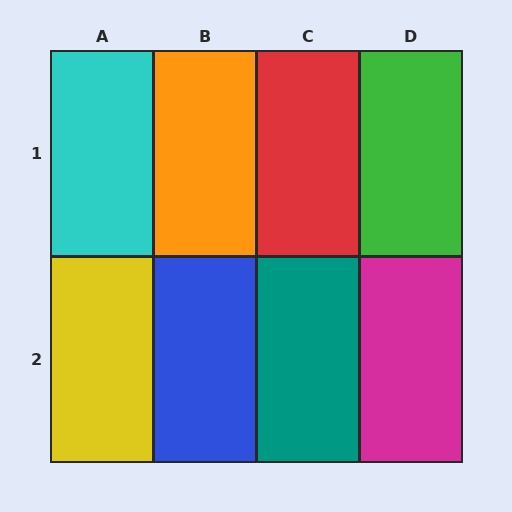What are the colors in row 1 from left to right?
Cyan, orange, red, green.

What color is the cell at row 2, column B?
Blue.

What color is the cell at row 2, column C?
Teal.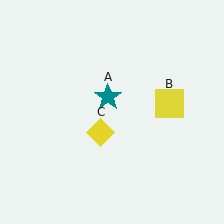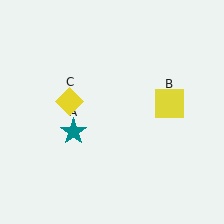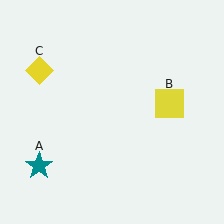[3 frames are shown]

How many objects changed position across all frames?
2 objects changed position: teal star (object A), yellow diamond (object C).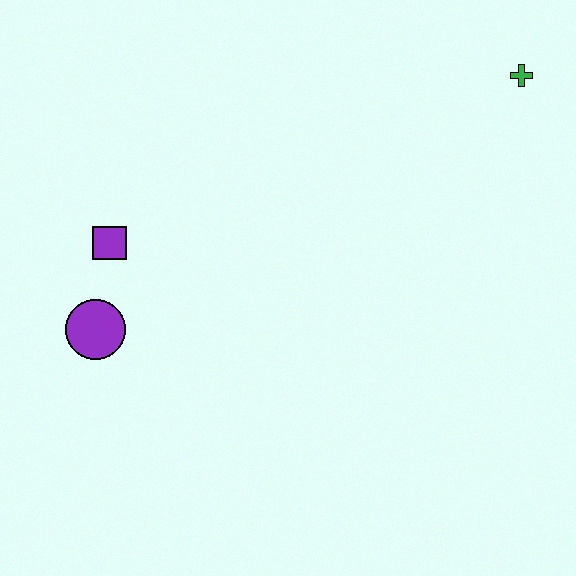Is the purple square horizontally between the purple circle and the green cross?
Yes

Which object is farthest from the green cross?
The purple circle is farthest from the green cross.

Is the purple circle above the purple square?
No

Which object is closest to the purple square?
The purple circle is closest to the purple square.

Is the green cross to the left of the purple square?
No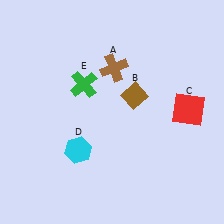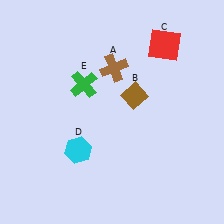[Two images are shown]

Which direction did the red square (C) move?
The red square (C) moved up.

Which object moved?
The red square (C) moved up.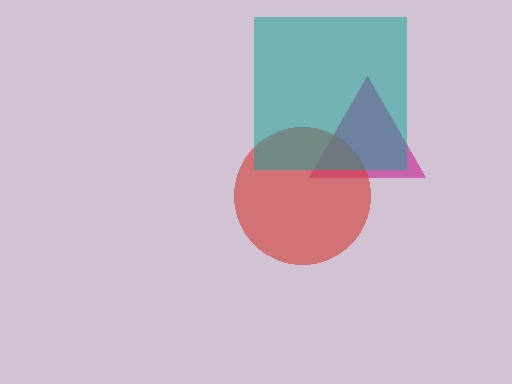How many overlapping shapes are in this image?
There are 3 overlapping shapes in the image.